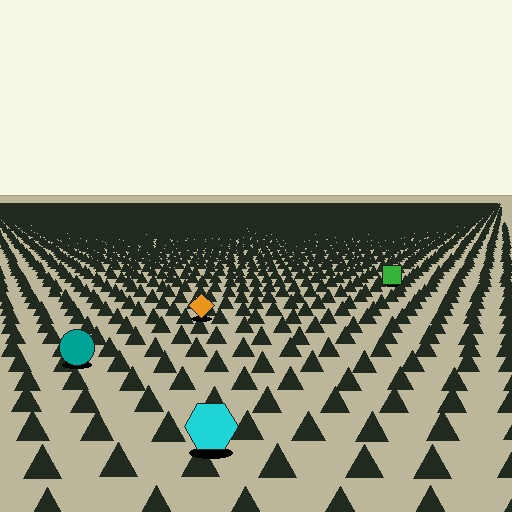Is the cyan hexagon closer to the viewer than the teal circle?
Yes. The cyan hexagon is closer — you can tell from the texture gradient: the ground texture is coarser near it.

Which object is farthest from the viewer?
The green square is farthest from the viewer. It appears smaller and the ground texture around it is denser.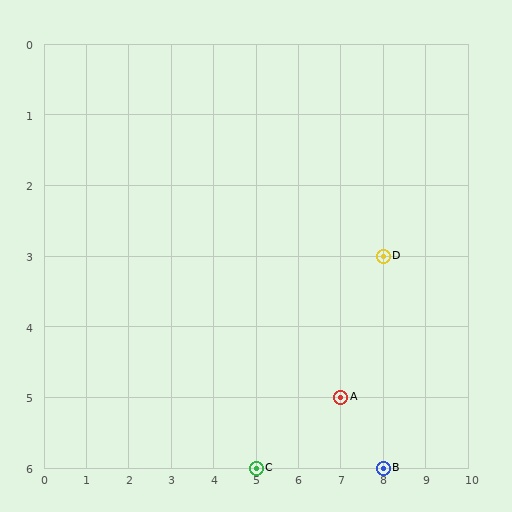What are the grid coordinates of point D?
Point D is at grid coordinates (8, 3).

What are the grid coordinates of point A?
Point A is at grid coordinates (7, 5).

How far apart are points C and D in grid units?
Points C and D are 3 columns and 3 rows apart (about 4.2 grid units diagonally).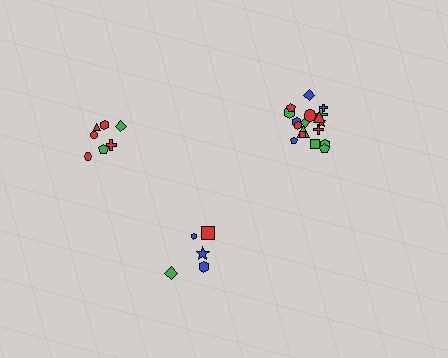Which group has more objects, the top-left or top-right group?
The top-right group.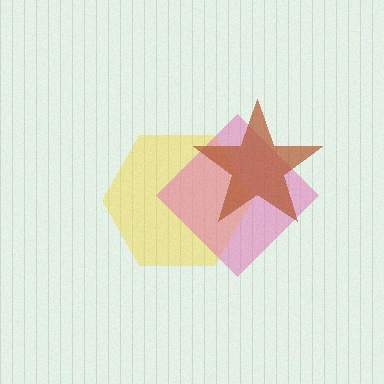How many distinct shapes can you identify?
There are 3 distinct shapes: a yellow hexagon, a pink diamond, a brown star.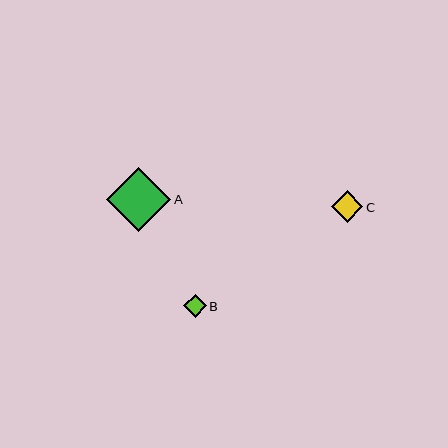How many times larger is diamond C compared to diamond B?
Diamond C is approximately 1.4 times the size of diamond B.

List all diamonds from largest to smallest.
From largest to smallest: A, C, B.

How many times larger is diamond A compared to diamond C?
Diamond A is approximately 2.0 times the size of diamond C.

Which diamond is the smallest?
Diamond B is the smallest with a size of approximately 23 pixels.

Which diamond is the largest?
Diamond A is the largest with a size of approximately 64 pixels.